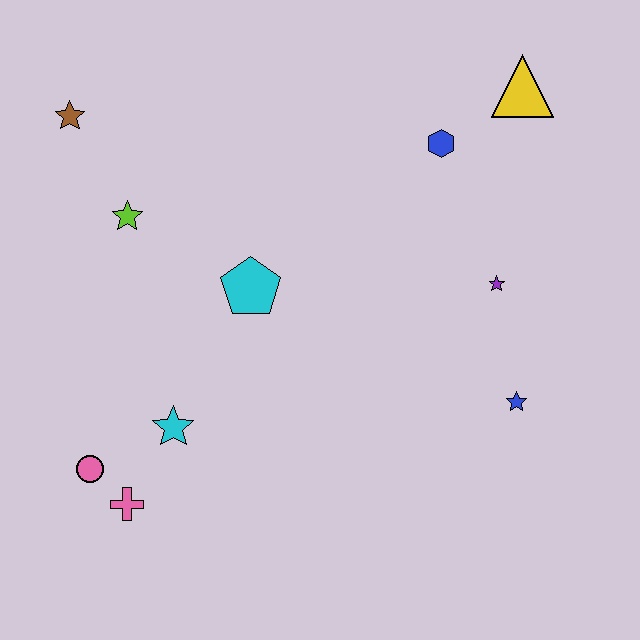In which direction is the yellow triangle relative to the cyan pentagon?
The yellow triangle is to the right of the cyan pentagon.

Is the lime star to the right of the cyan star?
No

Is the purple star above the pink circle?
Yes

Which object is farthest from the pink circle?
The yellow triangle is farthest from the pink circle.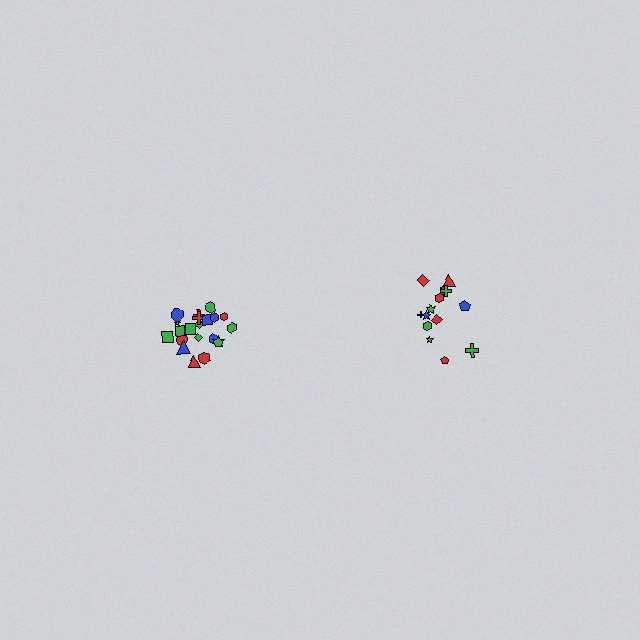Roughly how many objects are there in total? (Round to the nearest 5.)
Roughly 35 objects in total.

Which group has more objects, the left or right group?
The left group.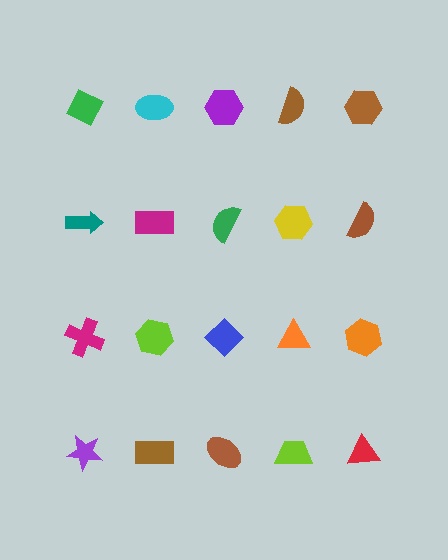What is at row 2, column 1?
A teal arrow.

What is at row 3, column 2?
A lime hexagon.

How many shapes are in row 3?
5 shapes.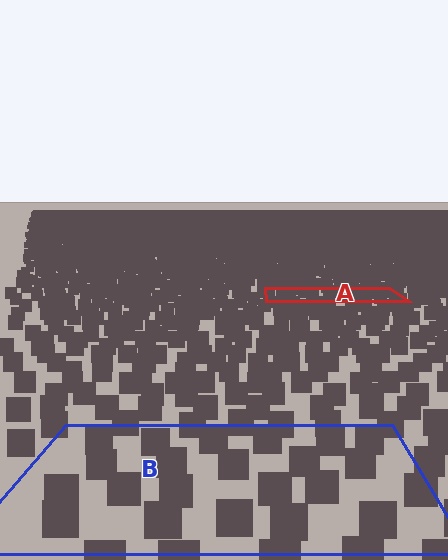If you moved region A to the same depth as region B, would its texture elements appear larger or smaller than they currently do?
They would appear larger. At a closer depth, the same texture elements are projected at a bigger on-screen size.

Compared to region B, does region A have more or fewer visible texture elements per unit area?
Region A has more texture elements per unit area — they are packed more densely because it is farther away.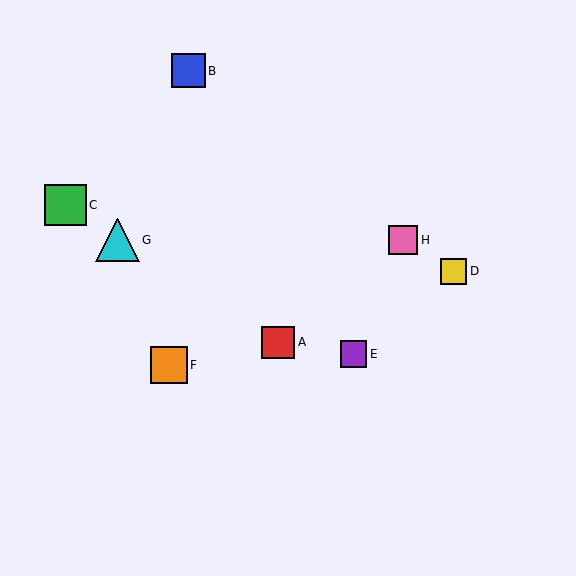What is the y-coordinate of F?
Object F is at y≈365.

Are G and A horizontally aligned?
No, G is at y≈240 and A is at y≈342.